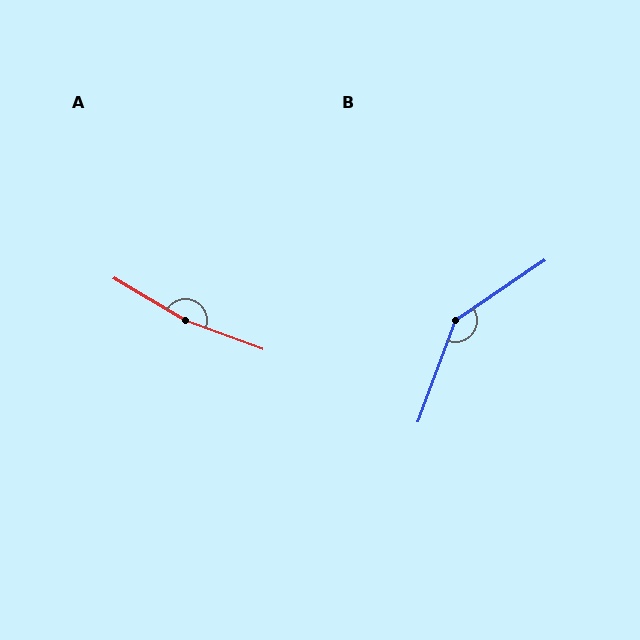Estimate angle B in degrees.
Approximately 144 degrees.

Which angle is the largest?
A, at approximately 170 degrees.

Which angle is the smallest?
B, at approximately 144 degrees.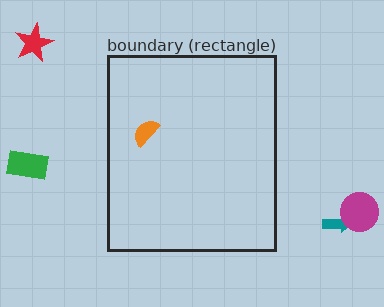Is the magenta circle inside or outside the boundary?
Outside.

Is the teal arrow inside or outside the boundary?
Outside.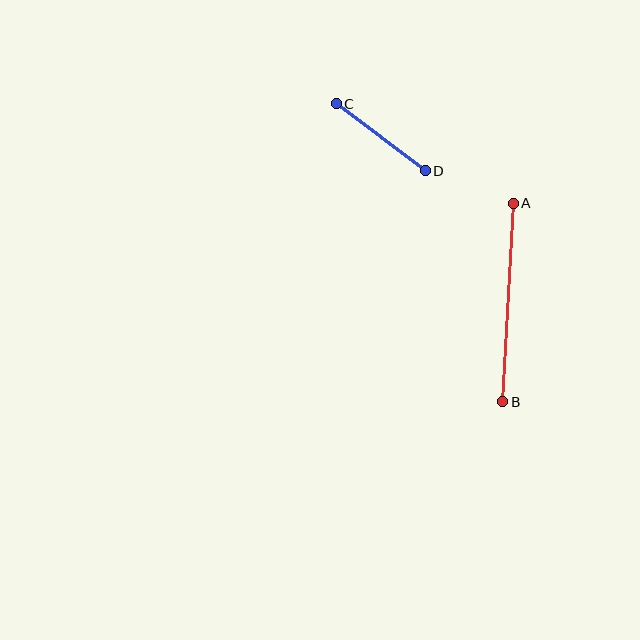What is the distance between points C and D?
The distance is approximately 112 pixels.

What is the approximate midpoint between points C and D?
The midpoint is at approximately (381, 137) pixels.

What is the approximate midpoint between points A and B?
The midpoint is at approximately (508, 302) pixels.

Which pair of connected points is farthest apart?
Points A and B are farthest apart.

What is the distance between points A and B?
The distance is approximately 199 pixels.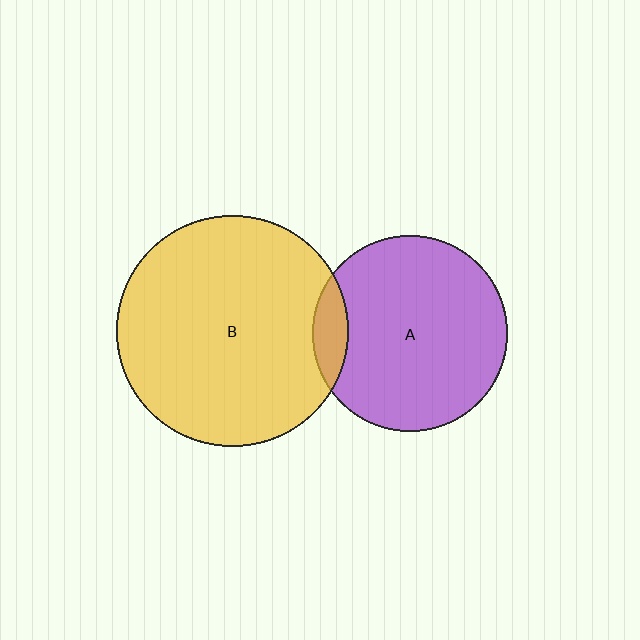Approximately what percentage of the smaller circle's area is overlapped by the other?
Approximately 10%.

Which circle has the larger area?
Circle B (yellow).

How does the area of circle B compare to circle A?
Approximately 1.4 times.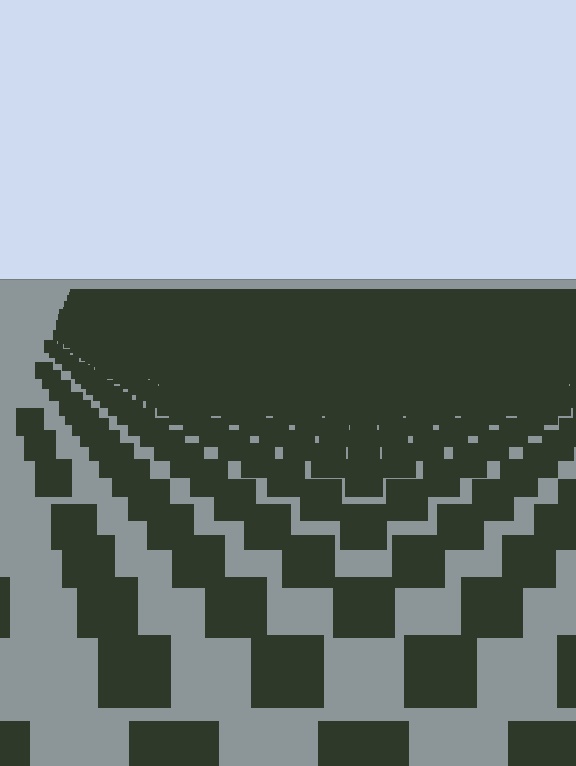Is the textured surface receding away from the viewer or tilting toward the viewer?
The surface is receding away from the viewer. Texture elements get smaller and denser toward the top.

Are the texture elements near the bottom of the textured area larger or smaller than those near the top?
Larger. Near the bottom, elements are closer to the viewer and appear at a bigger on-screen size.